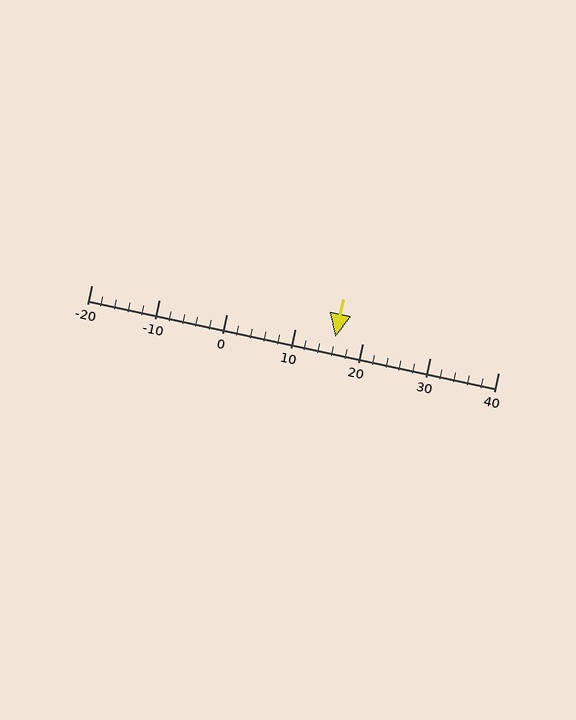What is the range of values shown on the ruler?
The ruler shows values from -20 to 40.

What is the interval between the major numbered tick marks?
The major tick marks are spaced 10 units apart.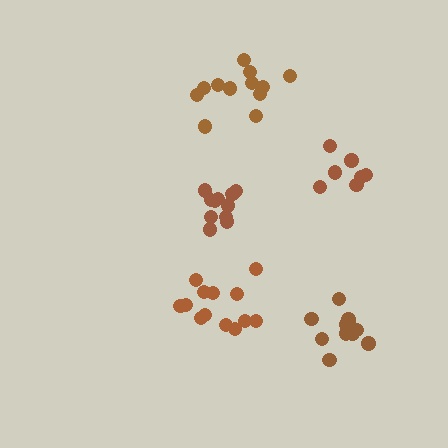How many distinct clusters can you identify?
There are 5 distinct clusters.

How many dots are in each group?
Group 1: 13 dots, Group 2: 12 dots, Group 3: 11 dots, Group 4: 11 dots, Group 5: 7 dots (54 total).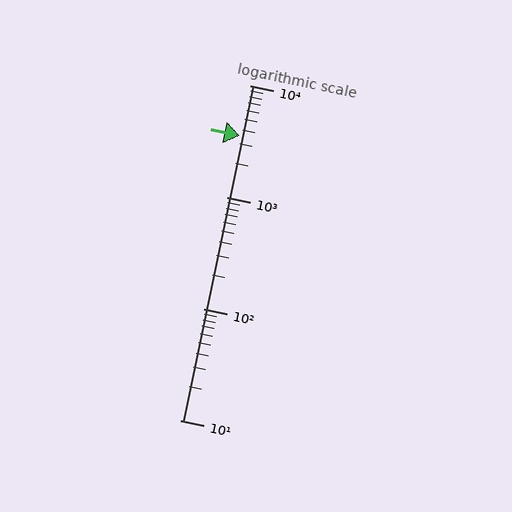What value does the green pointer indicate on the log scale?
The pointer indicates approximately 3500.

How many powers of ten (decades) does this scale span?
The scale spans 3 decades, from 10 to 10000.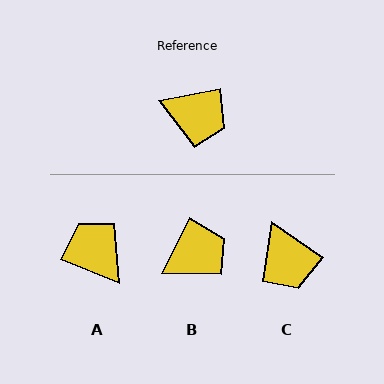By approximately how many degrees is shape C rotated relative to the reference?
Approximately 46 degrees clockwise.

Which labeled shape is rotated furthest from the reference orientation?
A, about 147 degrees away.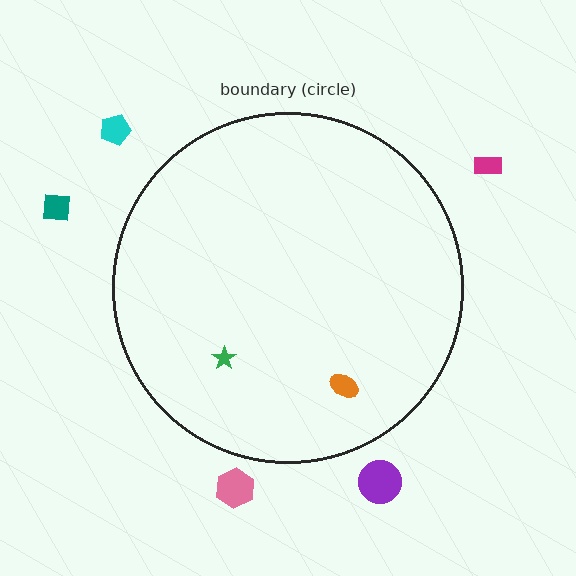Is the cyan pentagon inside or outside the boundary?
Outside.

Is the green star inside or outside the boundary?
Inside.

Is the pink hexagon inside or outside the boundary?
Outside.